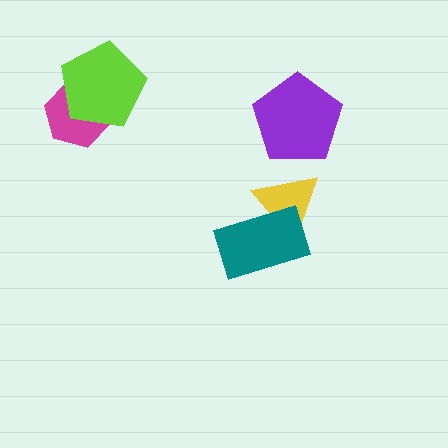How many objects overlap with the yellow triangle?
1 object overlaps with the yellow triangle.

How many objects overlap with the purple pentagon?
0 objects overlap with the purple pentagon.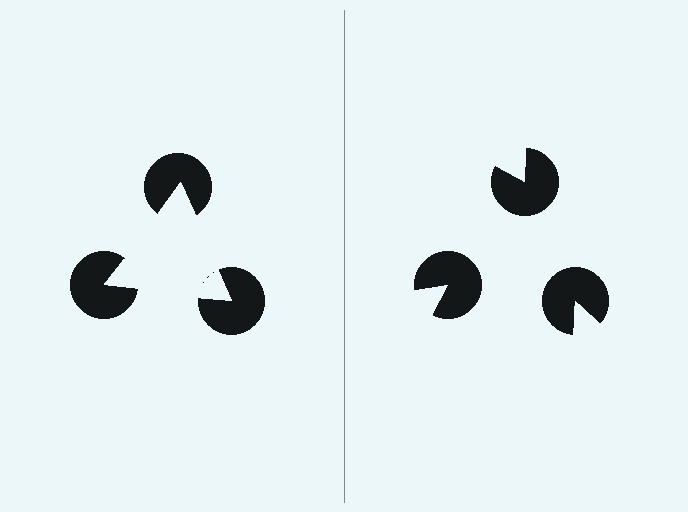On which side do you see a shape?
An illusory triangle appears on the left side. On the right side the wedge cuts are rotated, so no coherent shape forms.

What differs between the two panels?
The pac-man discs are positioned identically on both sides; only the wedge orientations differ. On the left they align to a triangle; on the right they are misaligned.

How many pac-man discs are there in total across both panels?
6 — 3 on each side.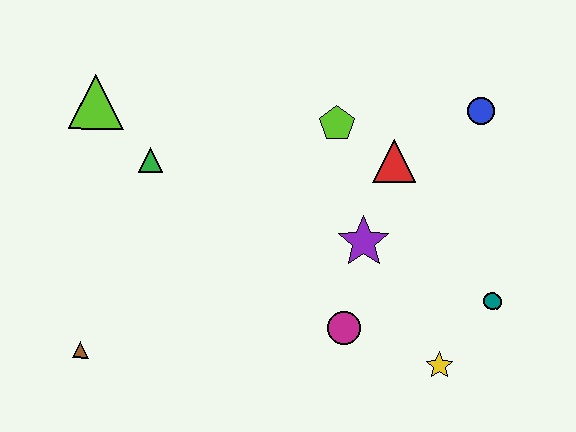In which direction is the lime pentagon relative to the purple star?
The lime pentagon is above the purple star.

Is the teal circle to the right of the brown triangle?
Yes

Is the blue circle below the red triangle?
No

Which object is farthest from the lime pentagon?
The brown triangle is farthest from the lime pentagon.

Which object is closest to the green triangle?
The lime triangle is closest to the green triangle.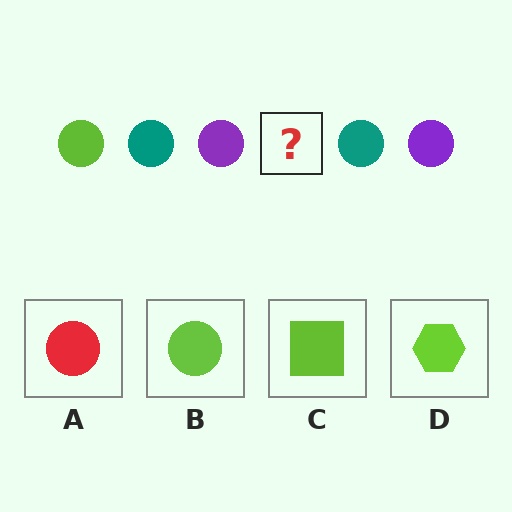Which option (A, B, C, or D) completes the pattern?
B.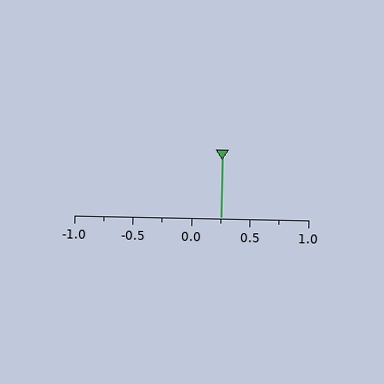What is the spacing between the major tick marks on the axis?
The major ticks are spaced 0.5 apart.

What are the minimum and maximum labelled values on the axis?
The axis runs from -1.0 to 1.0.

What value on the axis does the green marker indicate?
The marker indicates approximately 0.25.